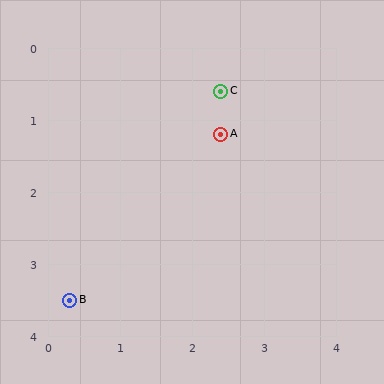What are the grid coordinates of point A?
Point A is at approximately (2.4, 1.2).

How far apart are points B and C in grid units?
Points B and C are about 3.6 grid units apart.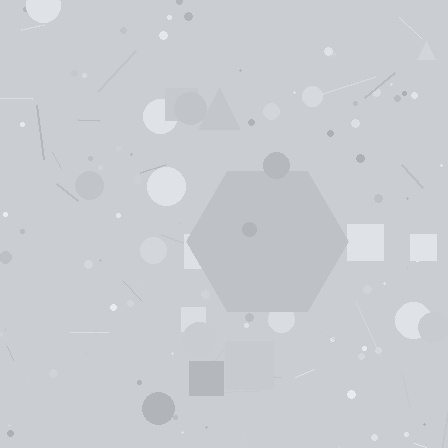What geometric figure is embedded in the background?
A hexagon is embedded in the background.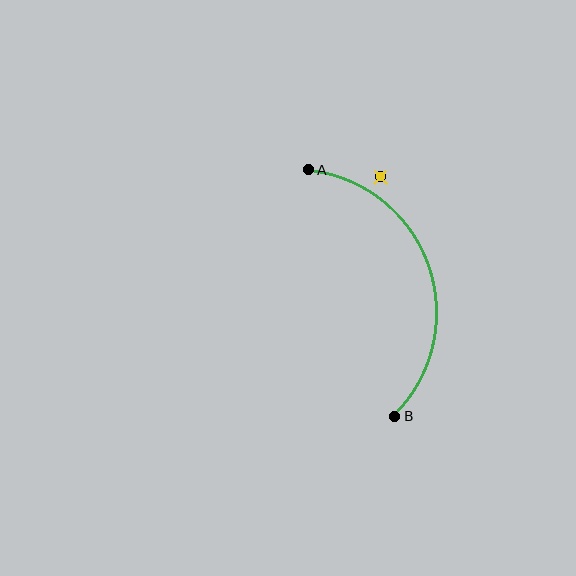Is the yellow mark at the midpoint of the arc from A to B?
No — the yellow mark does not lie on the arc at all. It sits slightly outside the curve.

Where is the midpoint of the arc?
The arc midpoint is the point on the curve farthest from the straight line joining A and B. It sits to the right of that line.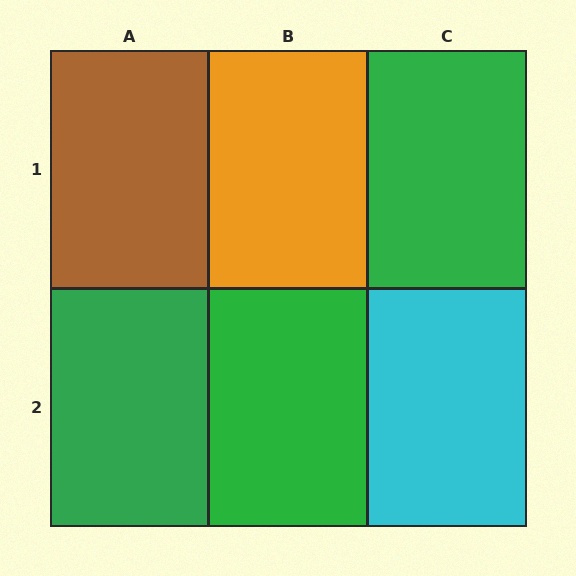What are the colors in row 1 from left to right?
Brown, orange, green.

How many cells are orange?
1 cell is orange.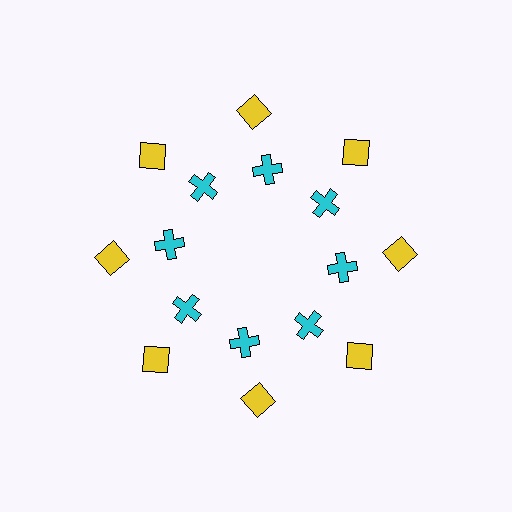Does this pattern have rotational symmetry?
Yes, this pattern has 8-fold rotational symmetry. It looks the same after rotating 45 degrees around the center.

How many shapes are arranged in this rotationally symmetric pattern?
There are 16 shapes, arranged in 8 groups of 2.